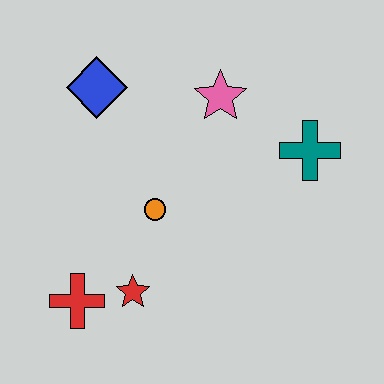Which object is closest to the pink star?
The teal cross is closest to the pink star.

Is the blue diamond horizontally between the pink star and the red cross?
Yes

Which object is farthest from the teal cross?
The red cross is farthest from the teal cross.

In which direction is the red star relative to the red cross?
The red star is to the right of the red cross.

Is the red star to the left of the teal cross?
Yes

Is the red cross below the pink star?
Yes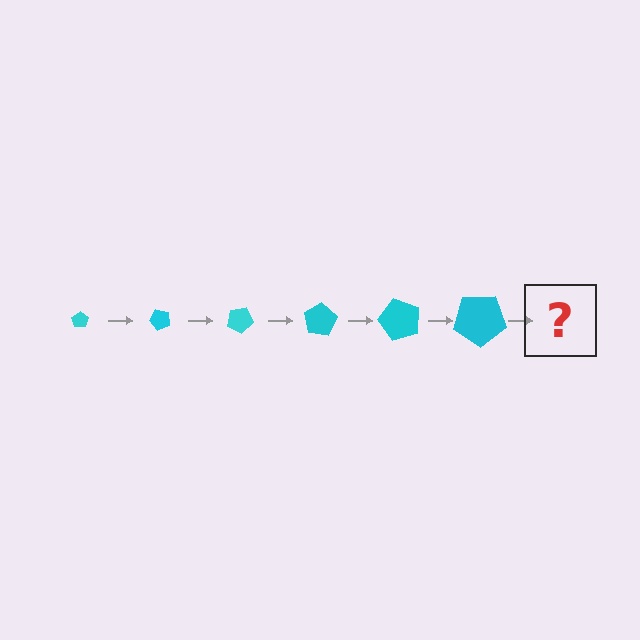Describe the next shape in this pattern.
It should be a pentagon, larger than the previous one and rotated 300 degrees from the start.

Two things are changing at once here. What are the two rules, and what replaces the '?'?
The two rules are that the pentagon grows larger each step and it rotates 50 degrees each step. The '?' should be a pentagon, larger than the previous one and rotated 300 degrees from the start.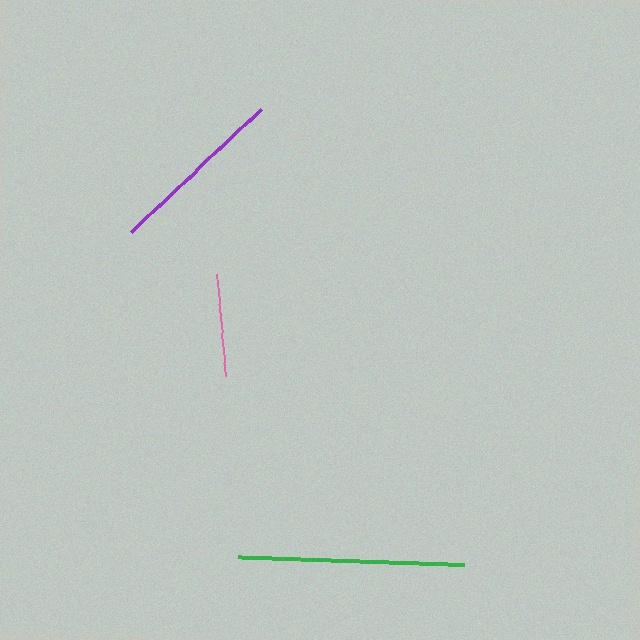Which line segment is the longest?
The green line is the longest at approximately 225 pixels.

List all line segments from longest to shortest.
From longest to shortest: green, purple, pink.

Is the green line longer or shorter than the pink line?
The green line is longer than the pink line.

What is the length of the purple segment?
The purple segment is approximately 179 pixels long.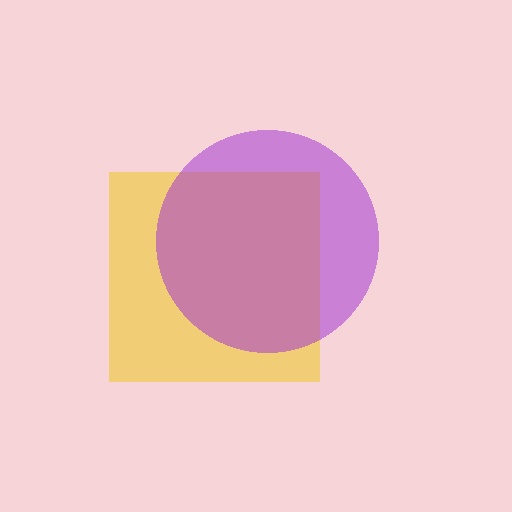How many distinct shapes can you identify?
There are 2 distinct shapes: a yellow square, a purple circle.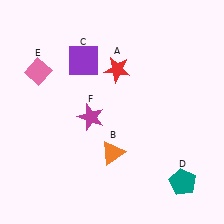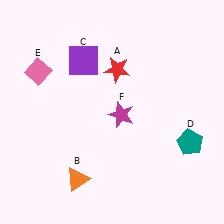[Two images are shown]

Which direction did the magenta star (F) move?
The magenta star (F) moved right.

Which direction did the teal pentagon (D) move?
The teal pentagon (D) moved up.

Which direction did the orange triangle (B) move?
The orange triangle (B) moved left.